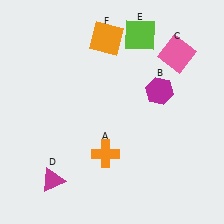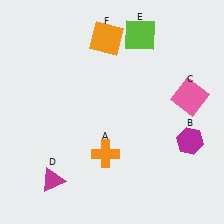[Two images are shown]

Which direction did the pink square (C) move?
The pink square (C) moved down.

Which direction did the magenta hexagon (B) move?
The magenta hexagon (B) moved down.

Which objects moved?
The objects that moved are: the magenta hexagon (B), the pink square (C).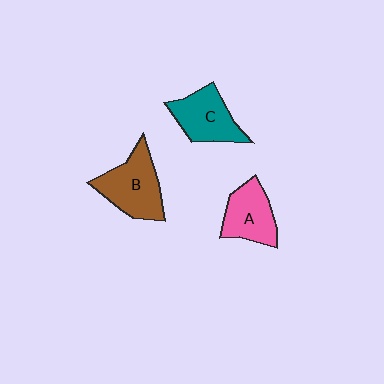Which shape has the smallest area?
Shape A (pink).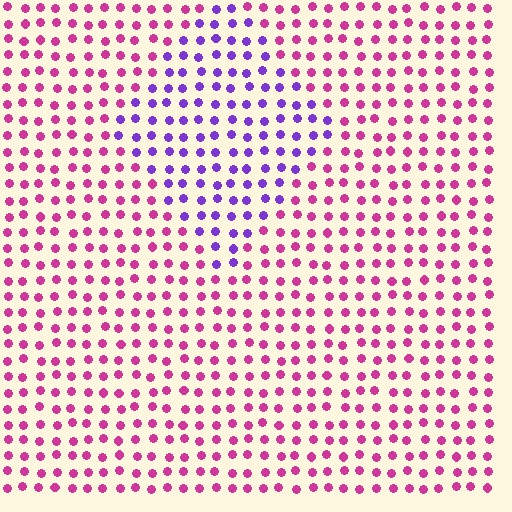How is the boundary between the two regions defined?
The boundary is defined purely by a slight shift in hue (about 54 degrees). Spacing, size, and orientation are identical on both sides.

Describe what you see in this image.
The image is filled with small magenta elements in a uniform arrangement. A diamond-shaped region is visible where the elements are tinted to a slightly different hue, forming a subtle color boundary.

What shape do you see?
I see a diamond.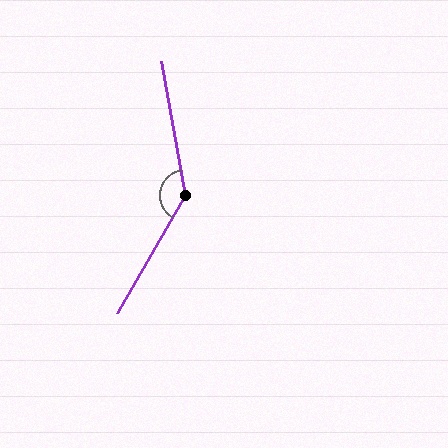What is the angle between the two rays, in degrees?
Approximately 140 degrees.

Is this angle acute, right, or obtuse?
It is obtuse.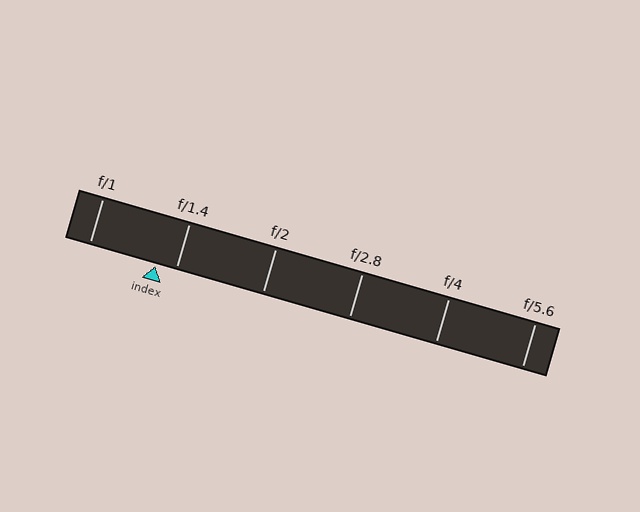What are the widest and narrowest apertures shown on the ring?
The widest aperture shown is f/1 and the narrowest is f/5.6.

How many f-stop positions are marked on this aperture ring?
There are 6 f-stop positions marked.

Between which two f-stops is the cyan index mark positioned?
The index mark is between f/1 and f/1.4.